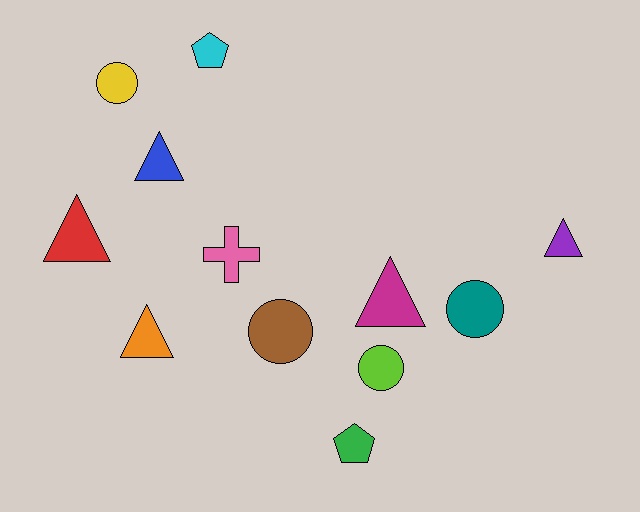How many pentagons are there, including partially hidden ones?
There are 2 pentagons.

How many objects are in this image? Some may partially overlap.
There are 12 objects.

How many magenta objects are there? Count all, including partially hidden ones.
There is 1 magenta object.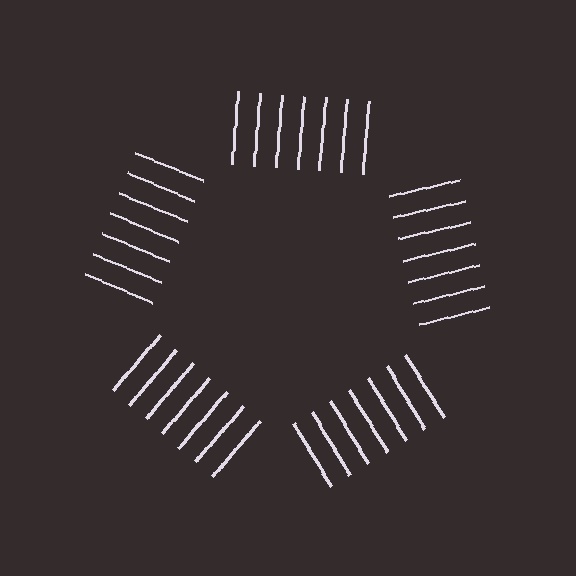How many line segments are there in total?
35 — 7 along each of the 5 edges.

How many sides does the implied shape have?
5 sides — the line-ends trace a pentagon.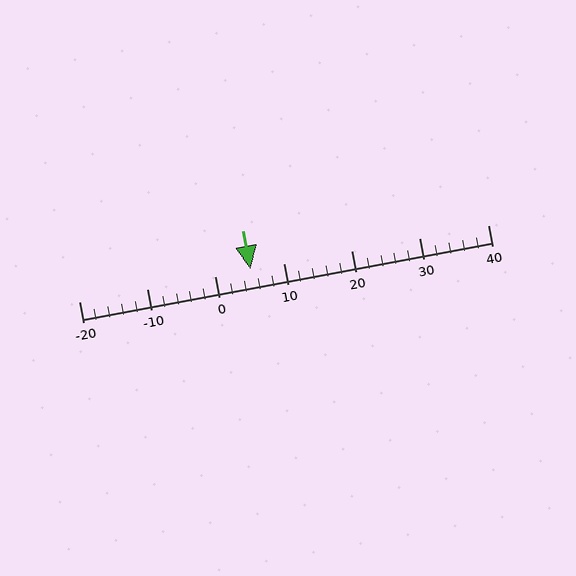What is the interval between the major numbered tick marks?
The major tick marks are spaced 10 units apart.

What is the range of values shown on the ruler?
The ruler shows values from -20 to 40.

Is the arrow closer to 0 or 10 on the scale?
The arrow is closer to 10.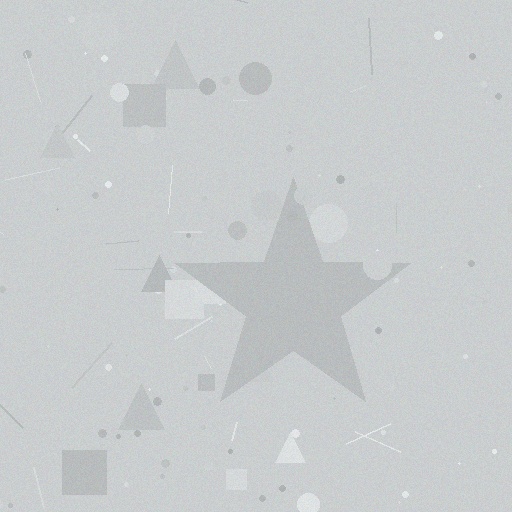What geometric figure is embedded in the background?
A star is embedded in the background.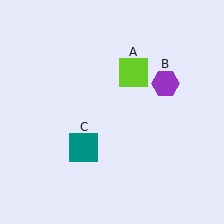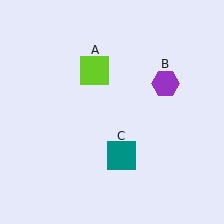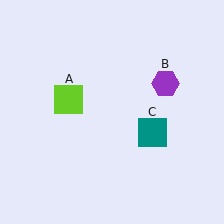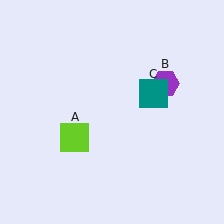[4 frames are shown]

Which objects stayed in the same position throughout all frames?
Purple hexagon (object B) remained stationary.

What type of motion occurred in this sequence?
The lime square (object A), teal square (object C) rotated counterclockwise around the center of the scene.